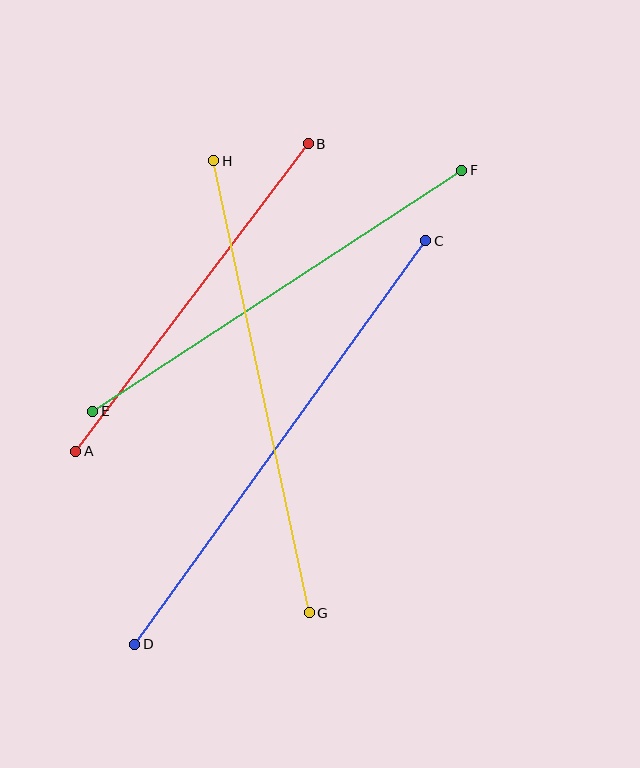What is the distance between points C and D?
The distance is approximately 498 pixels.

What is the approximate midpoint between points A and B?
The midpoint is at approximately (192, 298) pixels.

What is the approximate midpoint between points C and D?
The midpoint is at approximately (280, 443) pixels.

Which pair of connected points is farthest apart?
Points C and D are farthest apart.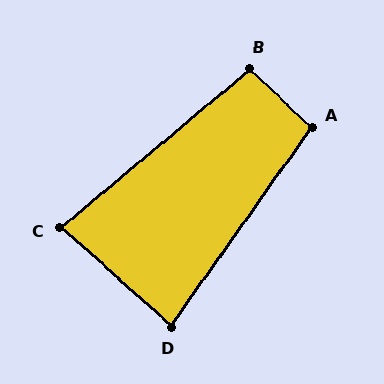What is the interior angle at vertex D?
Approximately 83 degrees (acute).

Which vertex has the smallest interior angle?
C, at approximately 82 degrees.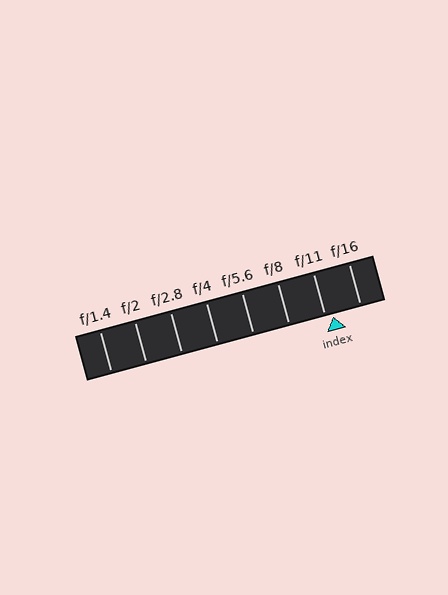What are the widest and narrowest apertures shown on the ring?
The widest aperture shown is f/1.4 and the narrowest is f/16.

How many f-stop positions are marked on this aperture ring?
There are 8 f-stop positions marked.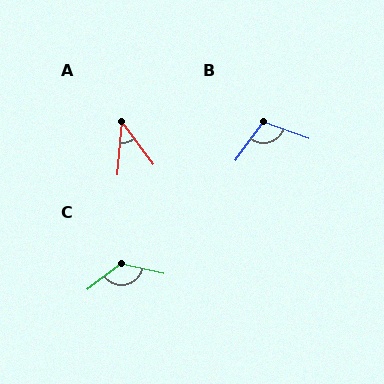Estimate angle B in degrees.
Approximately 106 degrees.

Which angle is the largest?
C, at approximately 130 degrees.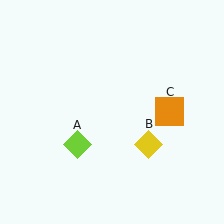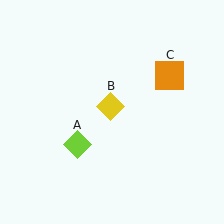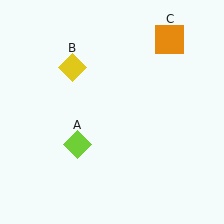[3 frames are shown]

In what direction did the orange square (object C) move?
The orange square (object C) moved up.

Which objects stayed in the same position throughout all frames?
Lime diamond (object A) remained stationary.